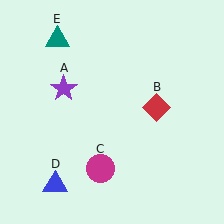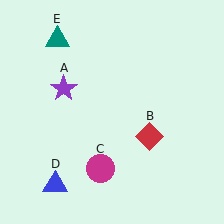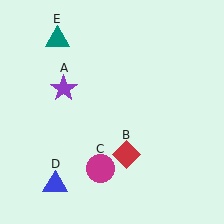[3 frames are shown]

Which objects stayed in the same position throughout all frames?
Purple star (object A) and magenta circle (object C) and blue triangle (object D) and teal triangle (object E) remained stationary.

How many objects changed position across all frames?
1 object changed position: red diamond (object B).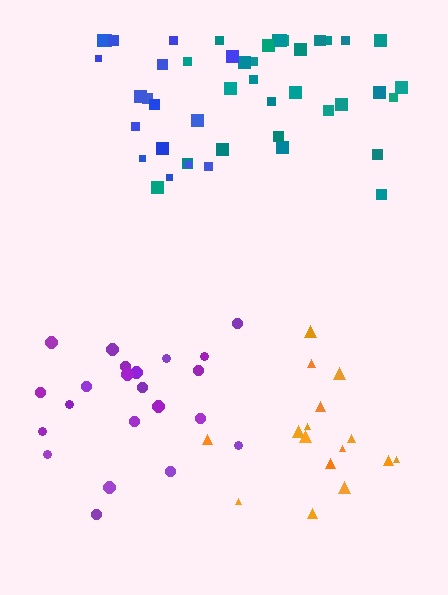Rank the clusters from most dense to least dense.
teal, orange, purple, blue.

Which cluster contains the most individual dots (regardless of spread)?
Teal (31).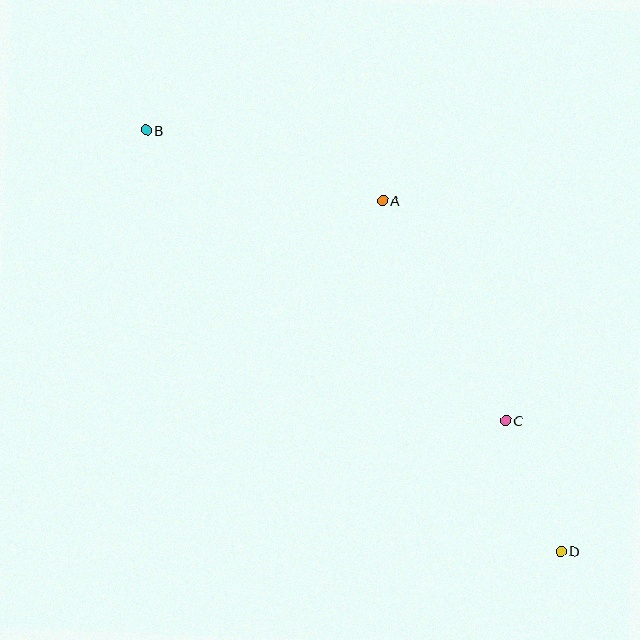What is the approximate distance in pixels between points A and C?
The distance between A and C is approximately 252 pixels.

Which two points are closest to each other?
Points C and D are closest to each other.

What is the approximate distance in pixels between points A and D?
The distance between A and D is approximately 394 pixels.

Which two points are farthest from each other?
Points B and D are farthest from each other.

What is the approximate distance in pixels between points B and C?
The distance between B and C is approximately 462 pixels.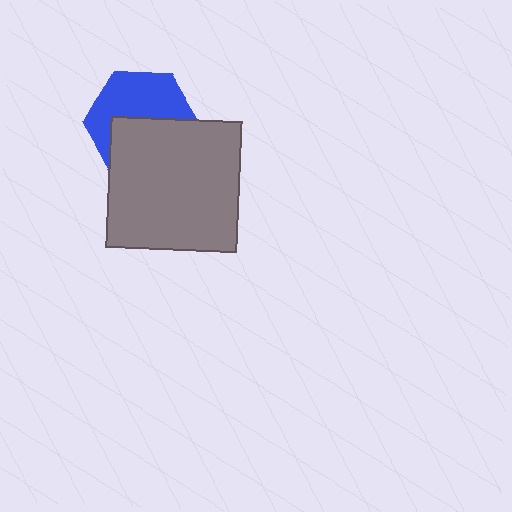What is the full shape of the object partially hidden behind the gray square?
The partially hidden object is a blue hexagon.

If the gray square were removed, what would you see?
You would see the complete blue hexagon.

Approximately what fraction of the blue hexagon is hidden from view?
Roughly 49% of the blue hexagon is hidden behind the gray square.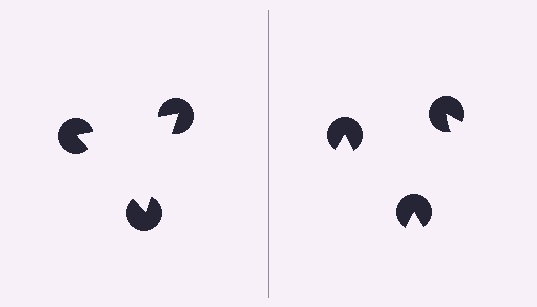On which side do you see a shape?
An illusory triangle appears on the left side. On the right side the wedge cuts are rotated, so no coherent shape forms.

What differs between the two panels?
The pac-man discs are positioned identically on both sides; only the wedge orientations differ. On the left they align to a triangle; on the right they are misaligned.